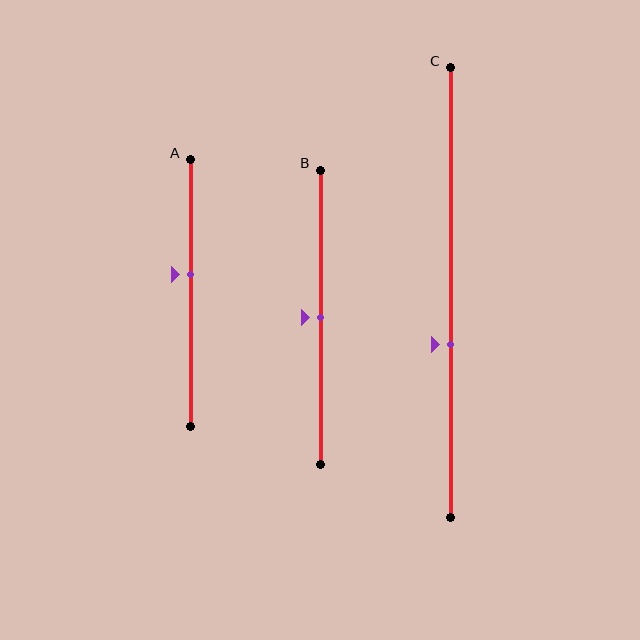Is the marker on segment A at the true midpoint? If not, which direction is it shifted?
No, the marker on segment A is shifted upward by about 7% of the segment length.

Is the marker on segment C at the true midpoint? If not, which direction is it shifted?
No, the marker on segment C is shifted downward by about 12% of the segment length.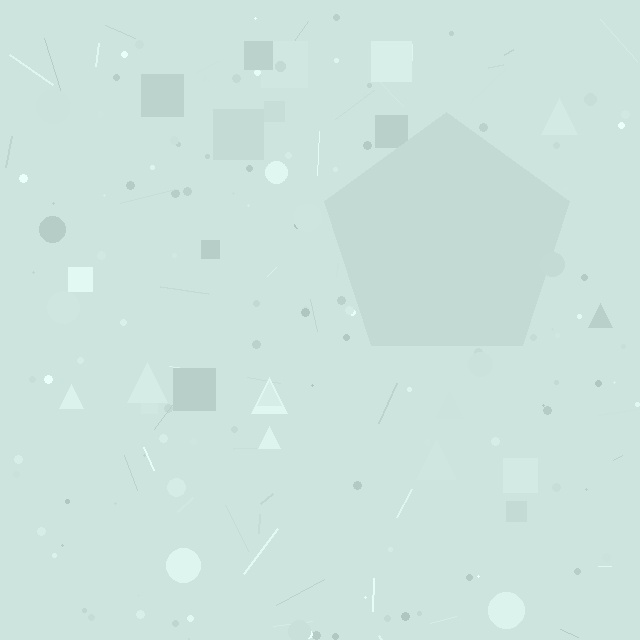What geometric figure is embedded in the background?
A pentagon is embedded in the background.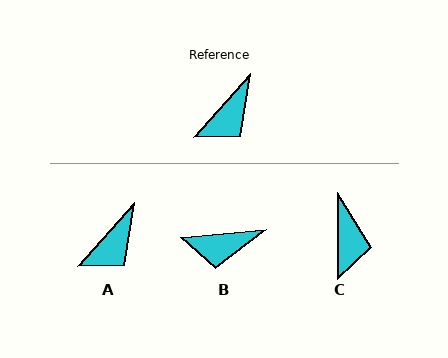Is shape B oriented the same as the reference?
No, it is off by about 43 degrees.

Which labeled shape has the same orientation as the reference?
A.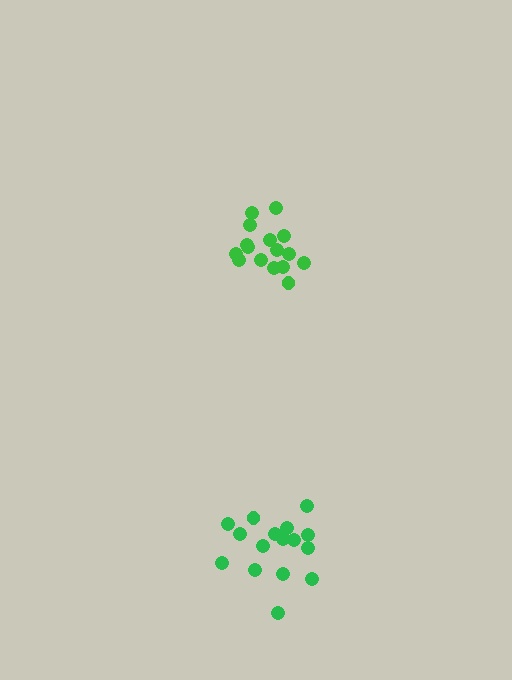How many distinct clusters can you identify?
There are 2 distinct clusters.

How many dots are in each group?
Group 1: 16 dots, Group 2: 16 dots (32 total).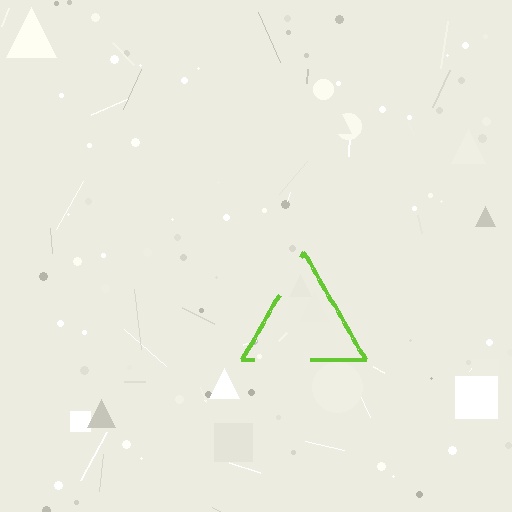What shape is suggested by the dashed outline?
The dashed outline suggests a triangle.